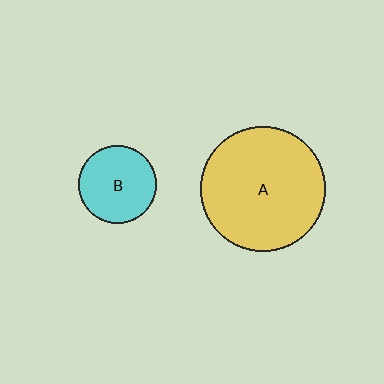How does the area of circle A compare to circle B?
Approximately 2.5 times.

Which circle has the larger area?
Circle A (yellow).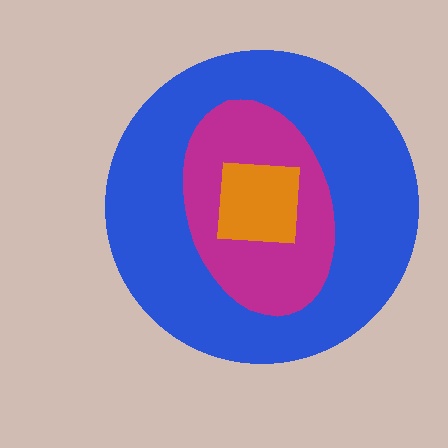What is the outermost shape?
The blue circle.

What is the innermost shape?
The orange square.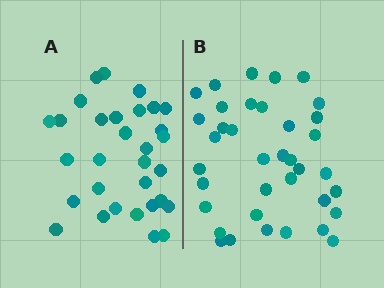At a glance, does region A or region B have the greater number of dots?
Region B (the right region) has more dots.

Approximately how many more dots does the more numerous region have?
Region B has about 6 more dots than region A.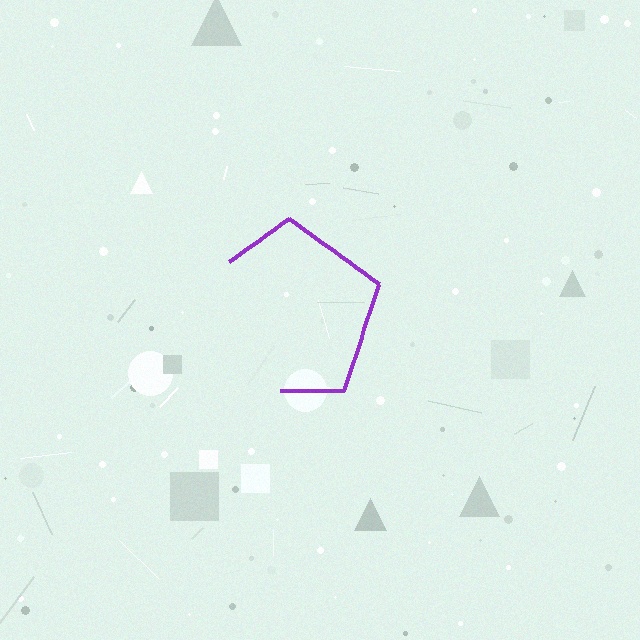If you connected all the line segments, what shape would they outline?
They would outline a pentagon.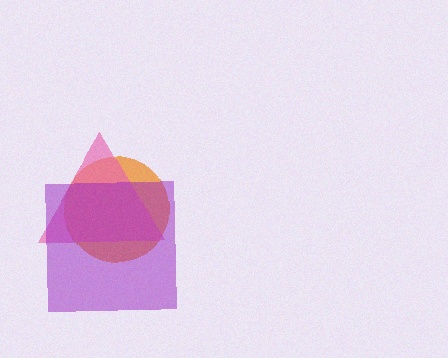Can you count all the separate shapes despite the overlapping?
Yes, there are 3 separate shapes.